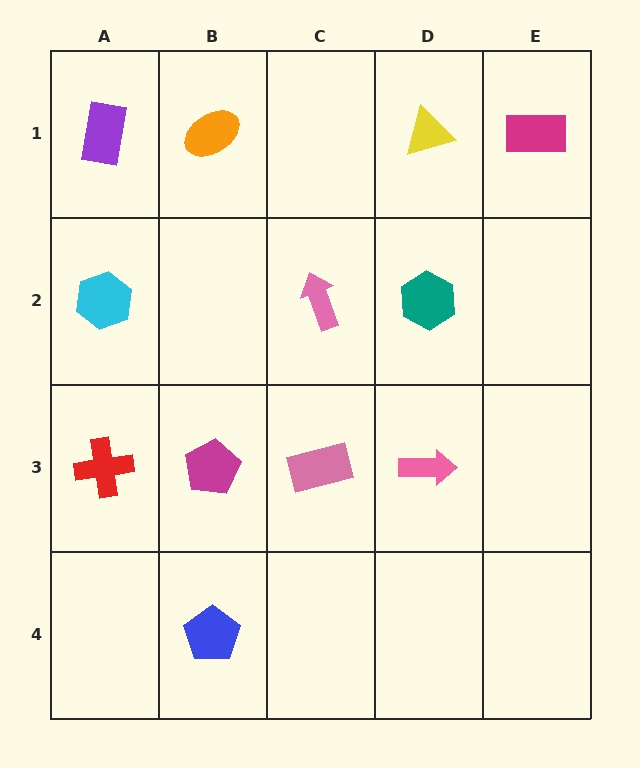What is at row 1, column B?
An orange ellipse.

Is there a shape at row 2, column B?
No, that cell is empty.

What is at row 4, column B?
A blue pentagon.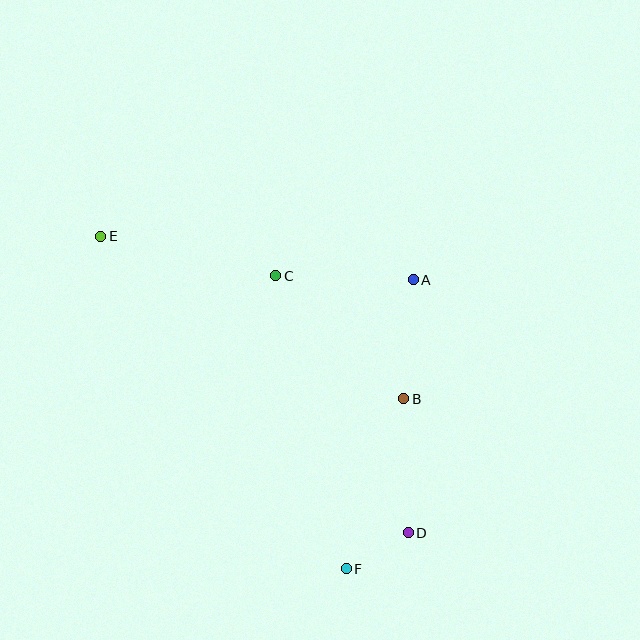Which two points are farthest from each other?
Points D and E are farthest from each other.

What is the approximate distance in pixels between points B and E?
The distance between B and E is approximately 344 pixels.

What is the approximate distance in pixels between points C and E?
The distance between C and E is approximately 179 pixels.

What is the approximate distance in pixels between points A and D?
The distance between A and D is approximately 253 pixels.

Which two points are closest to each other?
Points D and F are closest to each other.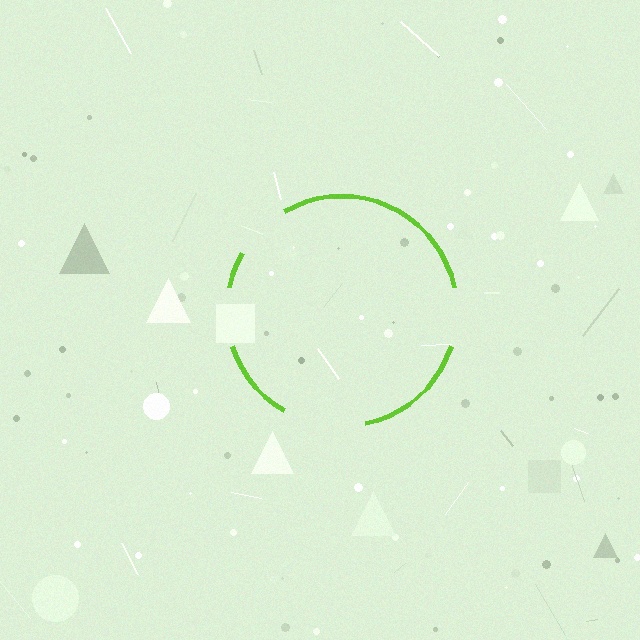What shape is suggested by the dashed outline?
The dashed outline suggests a circle.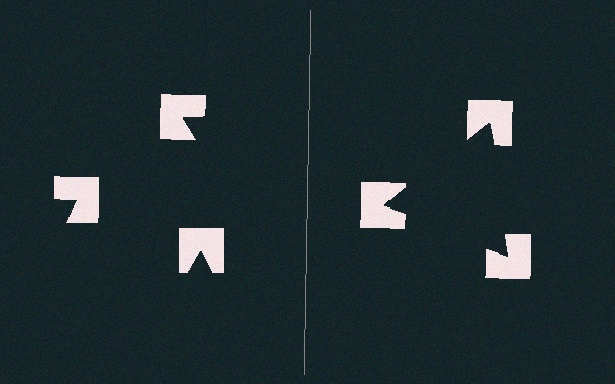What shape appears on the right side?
An illusory triangle.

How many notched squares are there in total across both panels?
6 — 3 on each side.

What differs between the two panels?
The notched squares are positioned identically on both sides; only the wedge orientations differ. On the right they align to a triangle; on the left they are misaligned.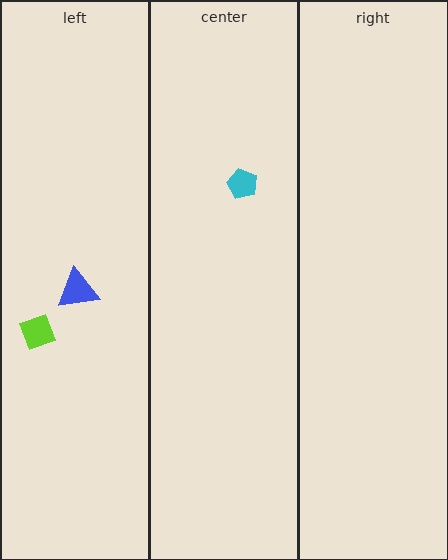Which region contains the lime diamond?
The left region.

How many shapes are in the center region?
1.